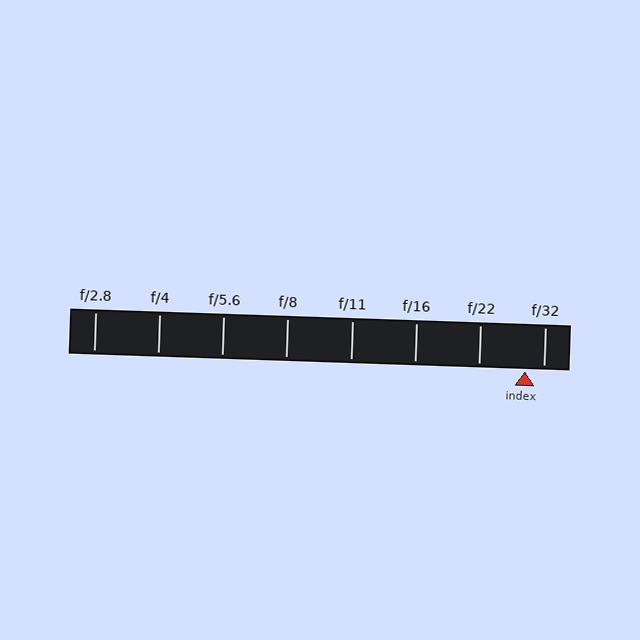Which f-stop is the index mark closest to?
The index mark is closest to f/32.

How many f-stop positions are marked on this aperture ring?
There are 8 f-stop positions marked.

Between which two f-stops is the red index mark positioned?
The index mark is between f/22 and f/32.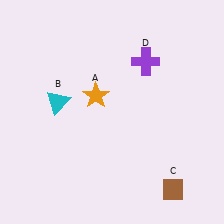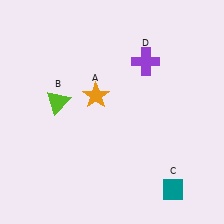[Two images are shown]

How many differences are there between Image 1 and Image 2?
There are 2 differences between the two images.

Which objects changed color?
B changed from cyan to lime. C changed from brown to teal.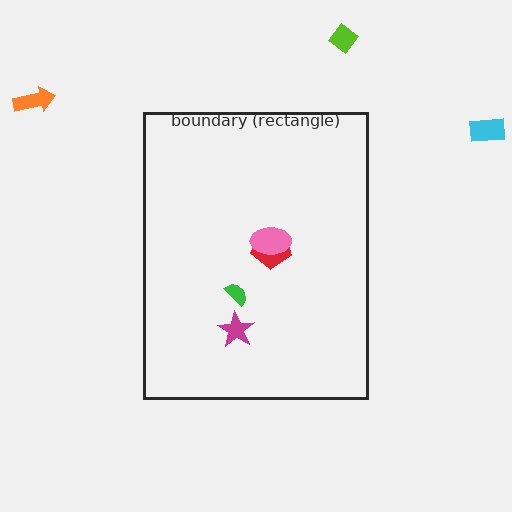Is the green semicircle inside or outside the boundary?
Inside.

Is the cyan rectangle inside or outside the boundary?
Outside.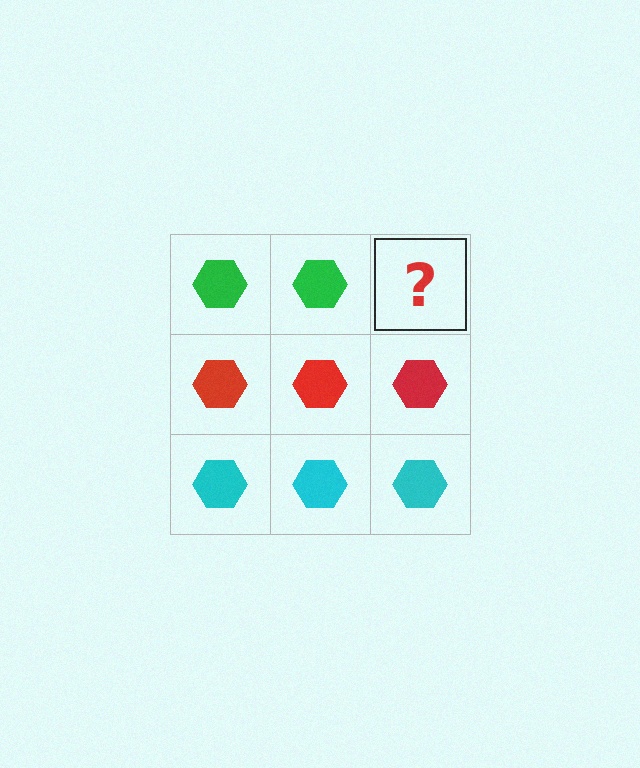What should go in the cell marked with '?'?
The missing cell should contain a green hexagon.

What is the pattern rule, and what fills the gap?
The rule is that each row has a consistent color. The gap should be filled with a green hexagon.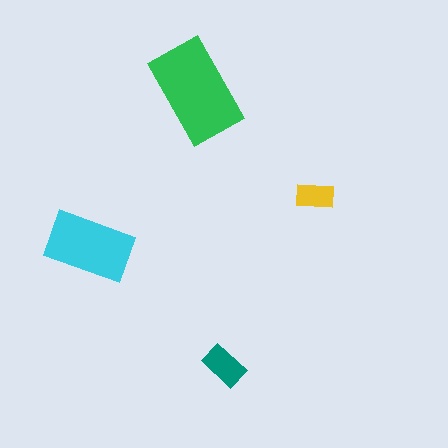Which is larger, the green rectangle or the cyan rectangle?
The green one.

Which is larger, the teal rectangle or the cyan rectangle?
The cyan one.